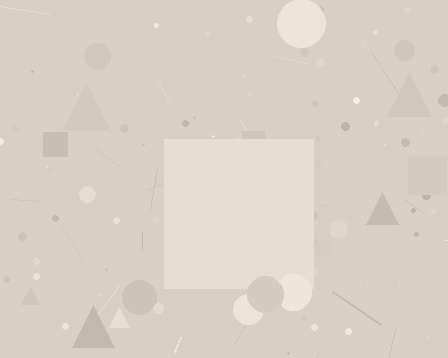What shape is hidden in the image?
A square is hidden in the image.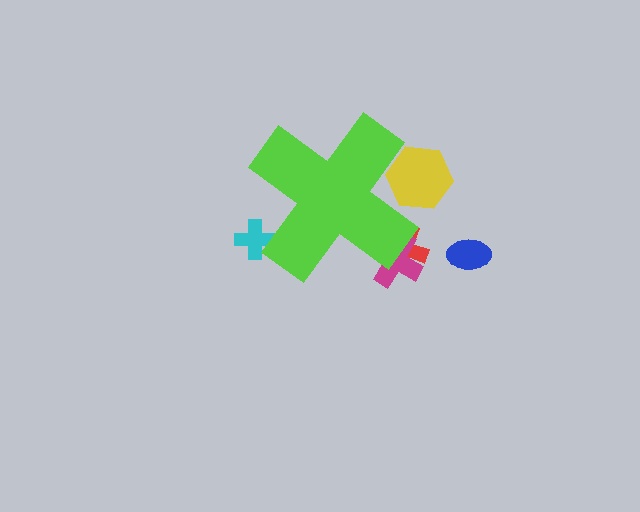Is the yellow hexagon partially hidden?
Yes, the yellow hexagon is partially hidden behind the lime cross.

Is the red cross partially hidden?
Yes, the red cross is partially hidden behind the lime cross.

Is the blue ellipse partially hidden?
No, the blue ellipse is fully visible.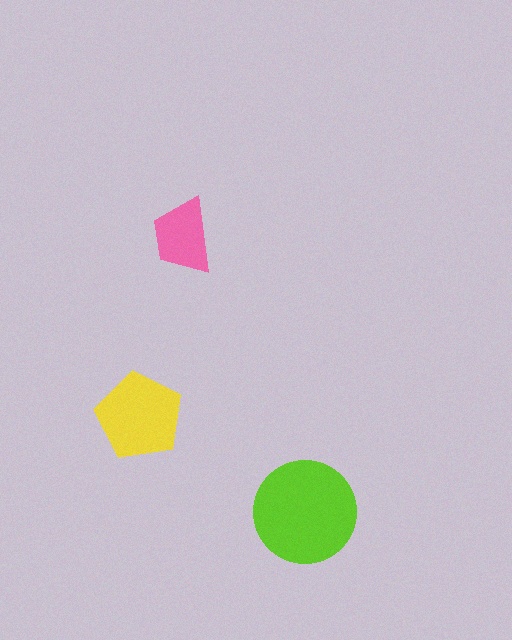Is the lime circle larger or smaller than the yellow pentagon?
Larger.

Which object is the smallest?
The pink trapezoid.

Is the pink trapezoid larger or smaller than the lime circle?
Smaller.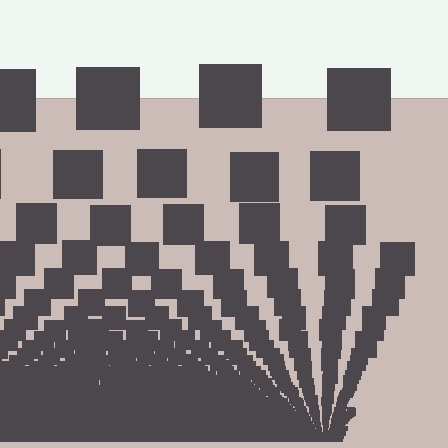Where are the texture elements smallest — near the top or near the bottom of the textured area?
Near the bottom.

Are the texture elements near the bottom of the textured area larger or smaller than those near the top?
Smaller. The gradient is inverted — elements near the bottom are smaller and denser.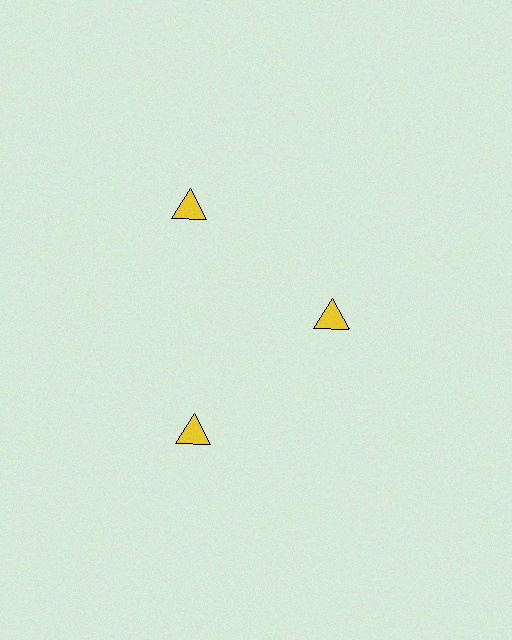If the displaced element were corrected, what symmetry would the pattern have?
It would have 3-fold rotational symmetry — the pattern would map onto itself every 120 degrees.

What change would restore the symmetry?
The symmetry would be restored by moving it outward, back onto the ring so that all 3 triangles sit at equal angles and equal distance from the center.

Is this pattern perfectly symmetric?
No. The 3 yellow triangles are arranged in a ring, but one element near the 3 o'clock position is pulled inward toward the center, breaking the 3-fold rotational symmetry.